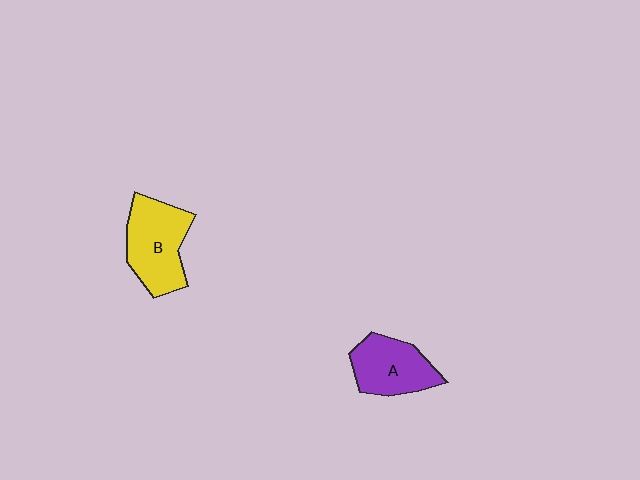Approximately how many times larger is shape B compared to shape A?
Approximately 1.2 times.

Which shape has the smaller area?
Shape A (purple).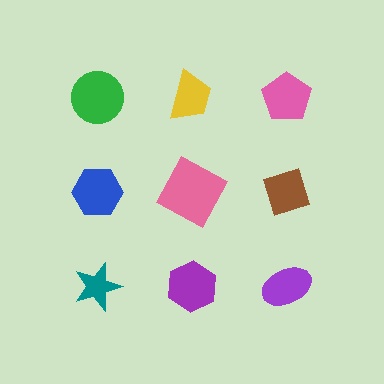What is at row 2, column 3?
A brown diamond.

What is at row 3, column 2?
A purple hexagon.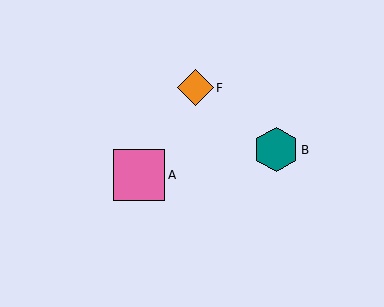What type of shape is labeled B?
Shape B is a teal hexagon.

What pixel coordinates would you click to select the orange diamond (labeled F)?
Click at (195, 88) to select the orange diamond F.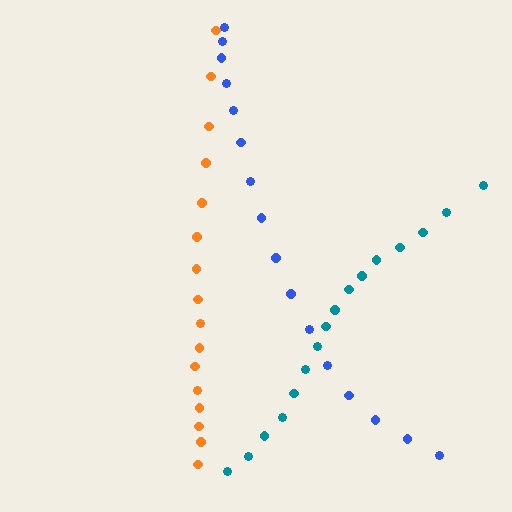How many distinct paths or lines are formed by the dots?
There are 3 distinct paths.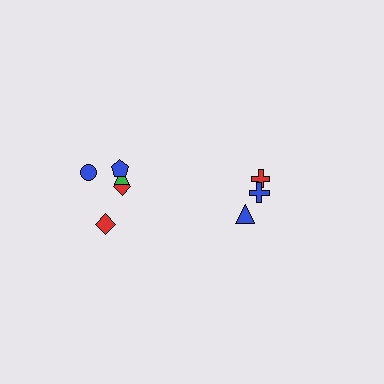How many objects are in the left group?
There are 5 objects.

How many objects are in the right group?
There are 3 objects.